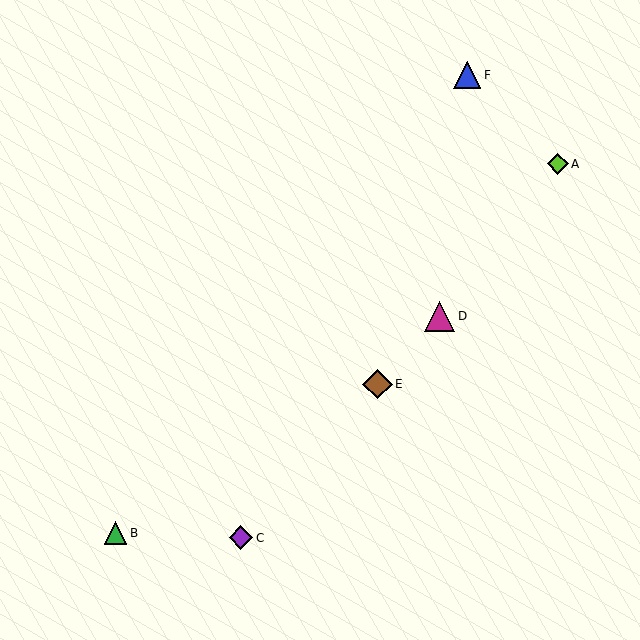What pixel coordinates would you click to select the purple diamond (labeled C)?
Click at (241, 538) to select the purple diamond C.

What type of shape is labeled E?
Shape E is a brown diamond.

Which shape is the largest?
The magenta triangle (labeled D) is the largest.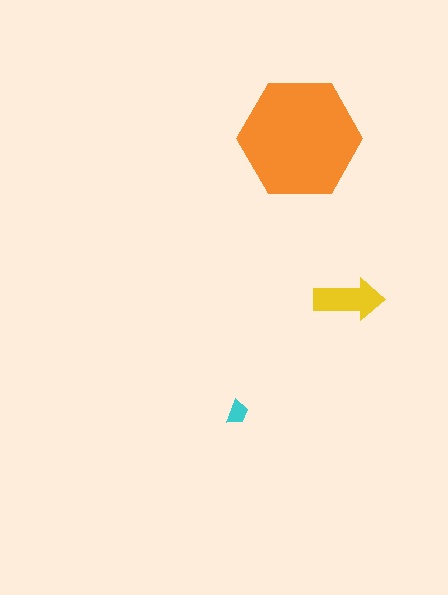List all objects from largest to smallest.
The orange hexagon, the yellow arrow, the cyan trapezoid.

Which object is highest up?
The orange hexagon is topmost.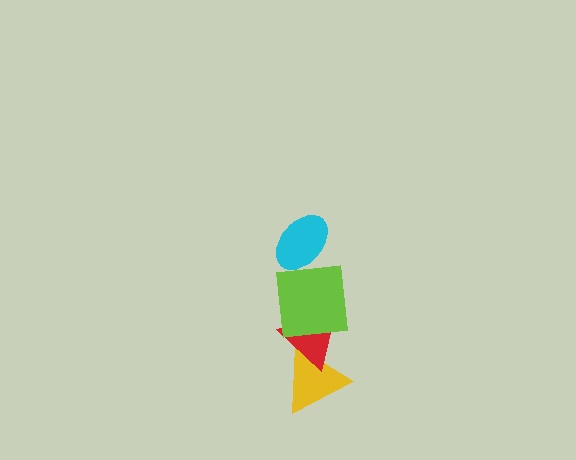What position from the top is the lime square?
The lime square is 2nd from the top.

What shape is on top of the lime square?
The cyan ellipse is on top of the lime square.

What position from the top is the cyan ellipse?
The cyan ellipse is 1st from the top.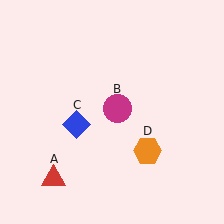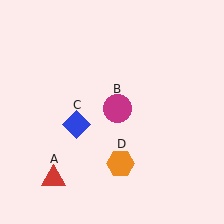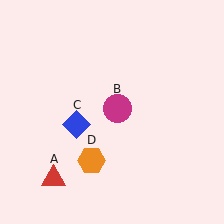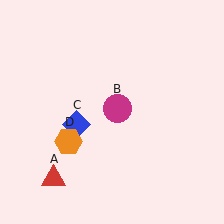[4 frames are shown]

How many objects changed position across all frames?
1 object changed position: orange hexagon (object D).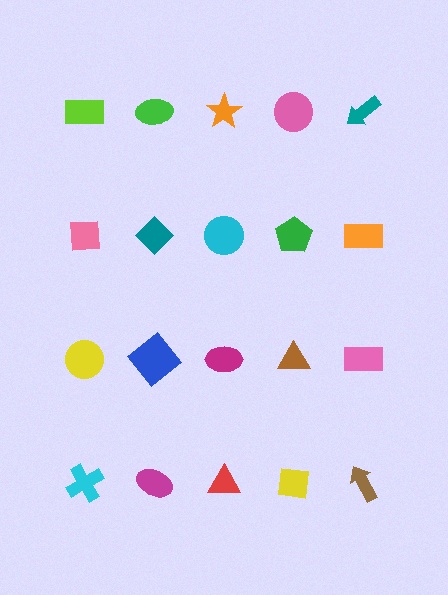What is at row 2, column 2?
A teal diamond.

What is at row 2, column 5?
An orange rectangle.